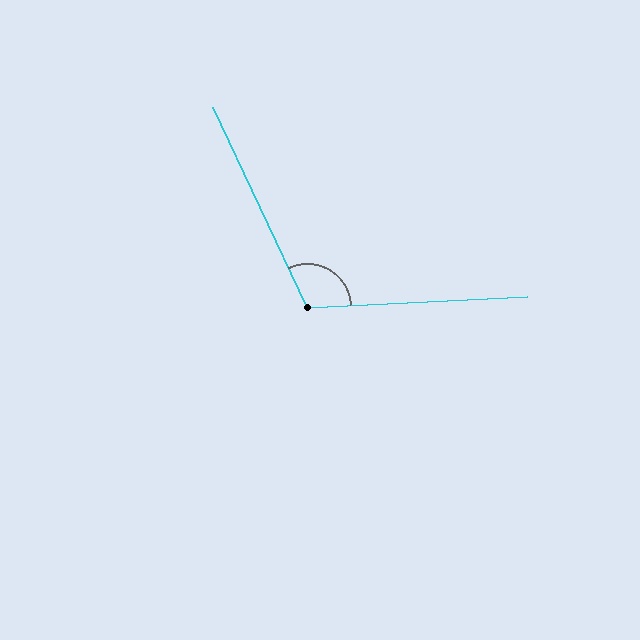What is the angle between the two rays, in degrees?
Approximately 112 degrees.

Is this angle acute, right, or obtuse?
It is obtuse.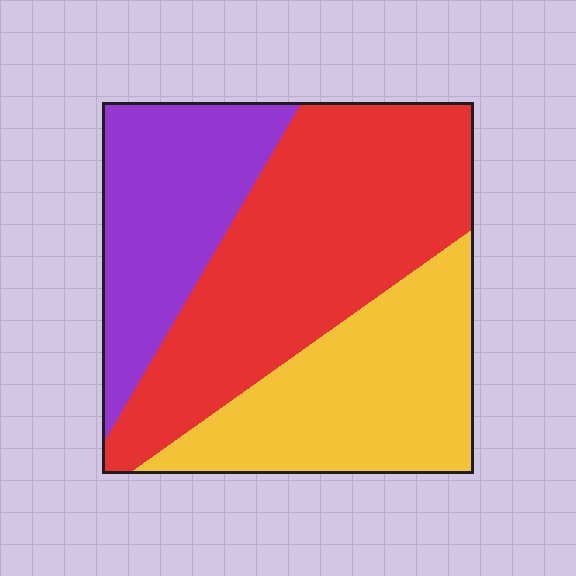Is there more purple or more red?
Red.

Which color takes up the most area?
Red, at roughly 45%.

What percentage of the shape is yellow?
Yellow takes up about one third (1/3) of the shape.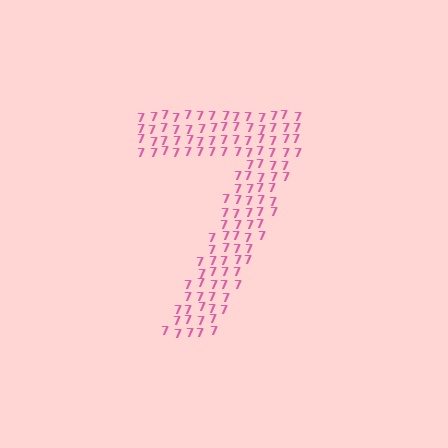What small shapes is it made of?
It is made of small digit 7's.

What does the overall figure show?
The overall figure shows the digit 7.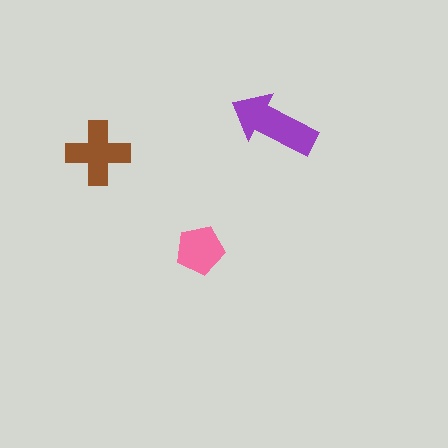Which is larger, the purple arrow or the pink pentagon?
The purple arrow.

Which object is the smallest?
The pink pentagon.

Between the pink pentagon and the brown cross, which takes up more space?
The brown cross.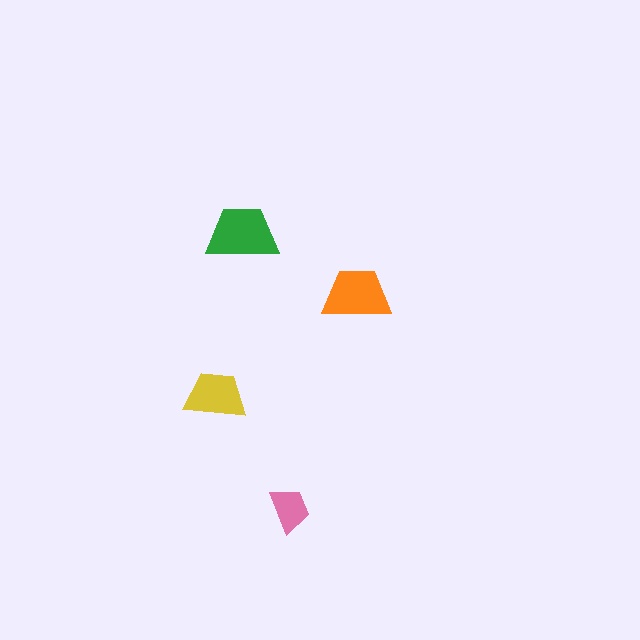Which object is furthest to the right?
The orange trapezoid is rightmost.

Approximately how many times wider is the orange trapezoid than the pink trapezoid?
About 1.5 times wider.